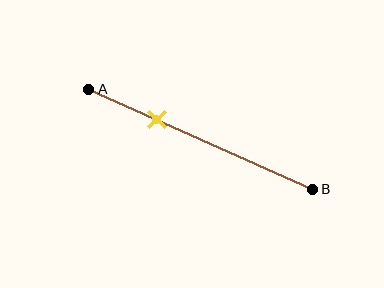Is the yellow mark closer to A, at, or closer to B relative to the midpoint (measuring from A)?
The yellow mark is closer to point A than the midpoint of segment AB.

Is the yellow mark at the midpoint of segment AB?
No, the mark is at about 30% from A, not at the 50% midpoint.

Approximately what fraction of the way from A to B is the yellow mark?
The yellow mark is approximately 30% of the way from A to B.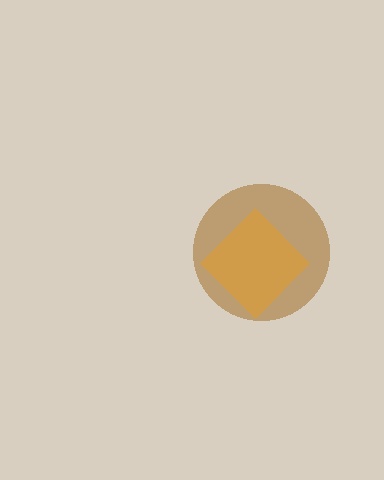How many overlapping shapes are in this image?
There are 2 overlapping shapes in the image.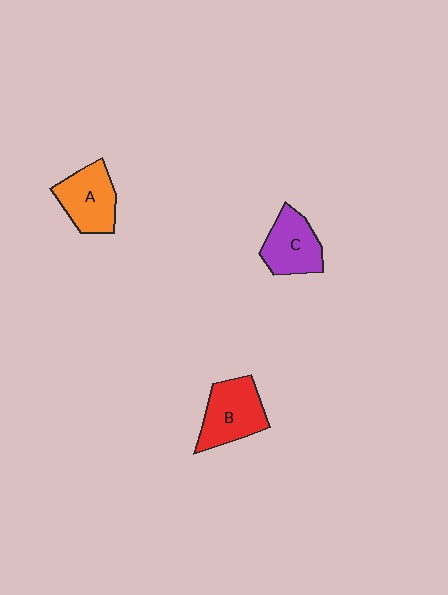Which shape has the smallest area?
Shape C (purple).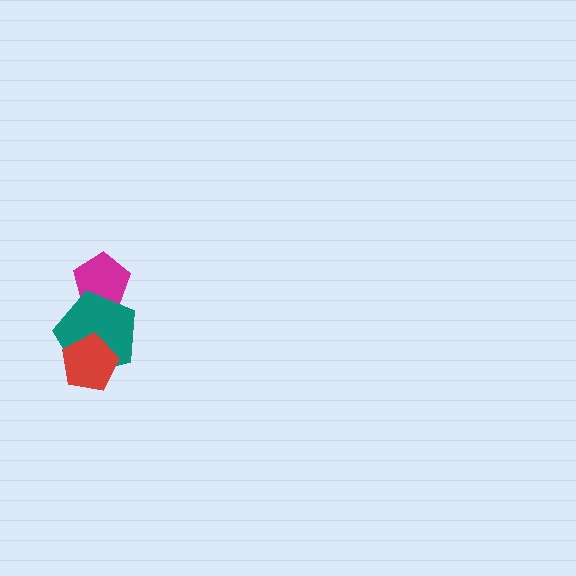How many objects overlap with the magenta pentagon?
1 object overlaps with the magenta pentagon.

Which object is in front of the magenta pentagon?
The teal pentagon is in front of the magenta pentagon.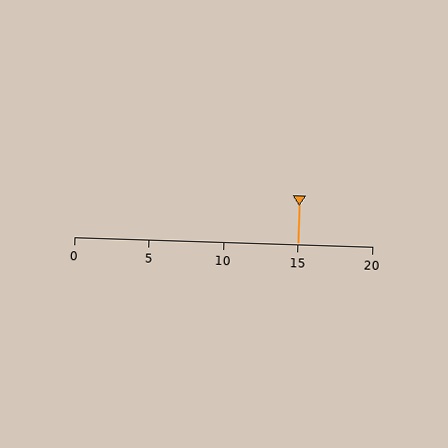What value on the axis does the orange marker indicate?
The marker indicates approximately 15.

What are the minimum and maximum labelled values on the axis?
The axis runs from 0 to 20.